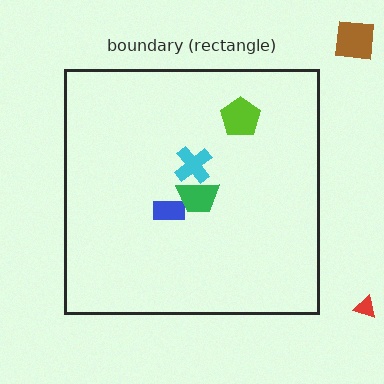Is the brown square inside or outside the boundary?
Outside.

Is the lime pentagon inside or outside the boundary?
Inside.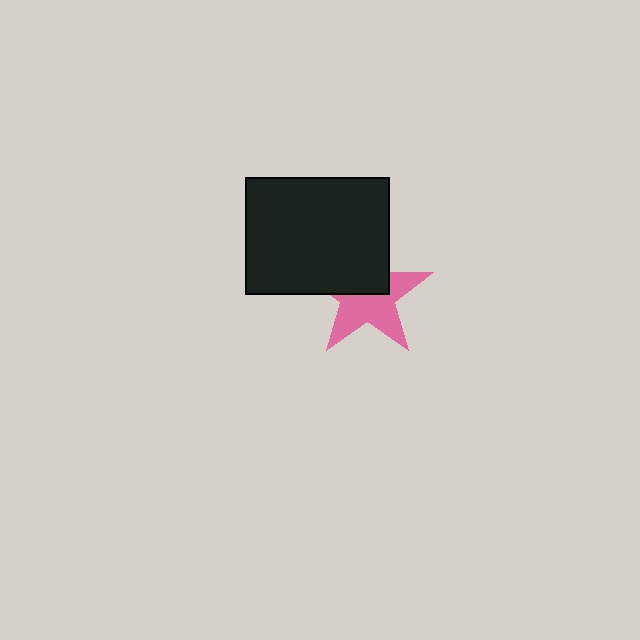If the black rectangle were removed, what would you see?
You would see the complete pink star.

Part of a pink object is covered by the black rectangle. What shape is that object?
It is a star.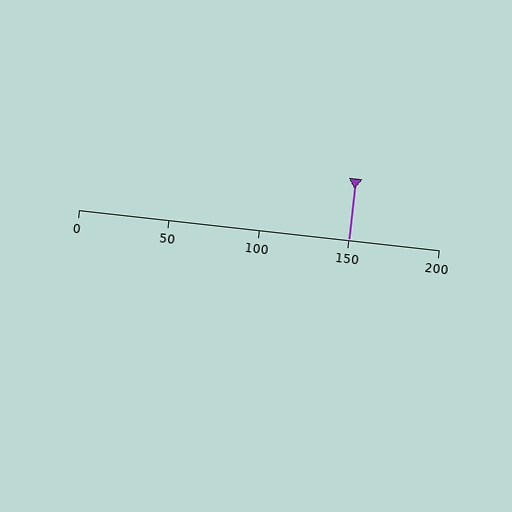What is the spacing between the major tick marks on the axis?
The major ticks are spaced 50 apart.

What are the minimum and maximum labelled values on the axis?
The axis runs from 0 to 200.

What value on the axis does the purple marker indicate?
The marker indicates approximately 150.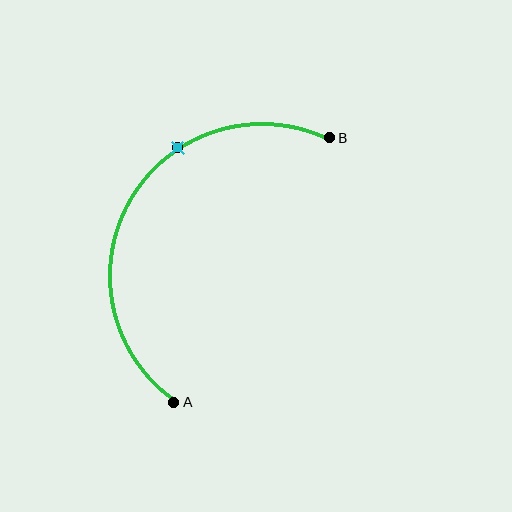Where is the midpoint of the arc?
The arc midpoint is the point on the curve farthest from the straight line joining A and B. It sits to the left of that line.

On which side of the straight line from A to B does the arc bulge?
The arc bulges to the left of the straight line connecting A and B.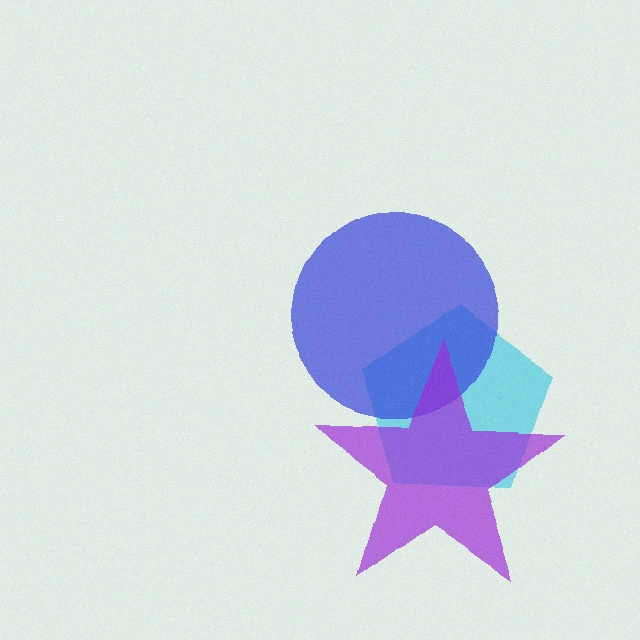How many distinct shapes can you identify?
There are 3 distinct shapes: a cyan pentagon, a blue circle, a purple star.